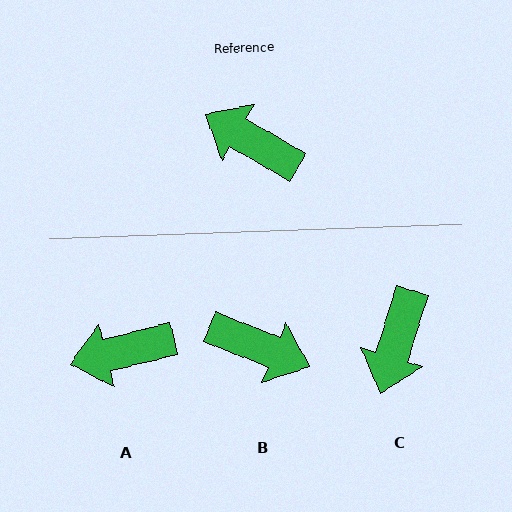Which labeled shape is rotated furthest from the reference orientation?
B, about 172 degrees away.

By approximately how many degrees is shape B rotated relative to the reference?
Approximately 172 degrees clockwise.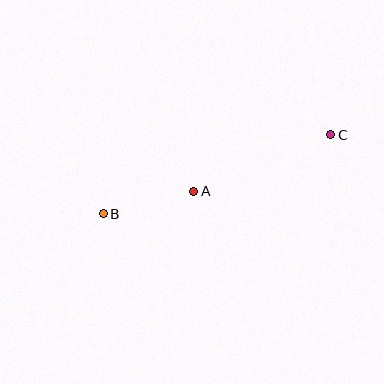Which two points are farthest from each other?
Points B and C are farthest from each other.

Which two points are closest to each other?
Points A and B are closest to each other.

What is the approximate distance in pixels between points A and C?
The distance between A and C is approximately 148 pixels.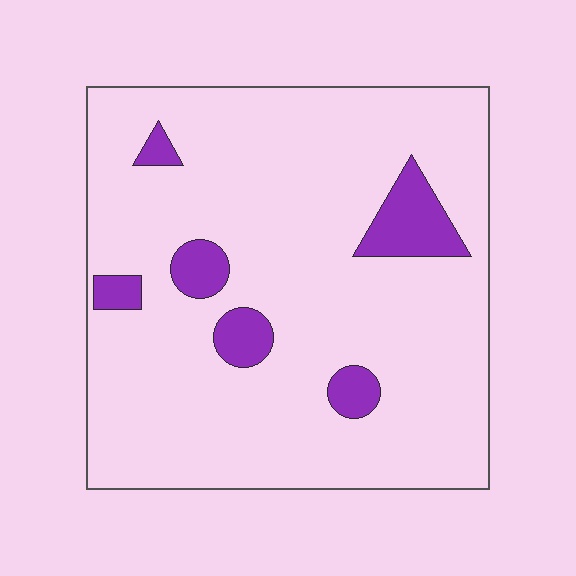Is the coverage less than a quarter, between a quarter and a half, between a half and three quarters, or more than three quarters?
Less than a quarter.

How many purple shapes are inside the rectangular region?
6.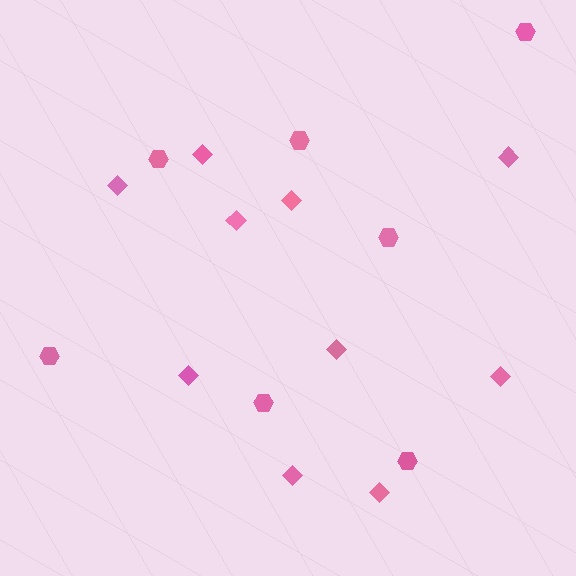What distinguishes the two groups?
There are 2 groups: one group of diamonds (10) and one group of hexagons (7).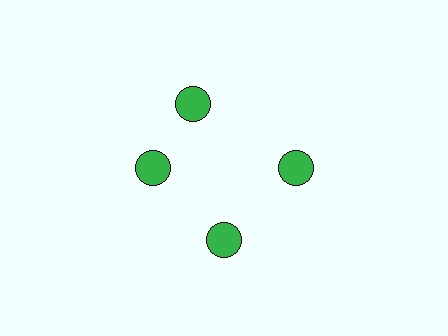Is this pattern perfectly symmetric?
No. The 4 green circles are arranged in a ring, but one element near the 12 o'clock position is rotated out of alignment along the ring, breaking the 4-fold rotational symmetry.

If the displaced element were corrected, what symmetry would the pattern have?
It would have 4-fold rotational symmetry — the pattern would map onto itself every 90 degrees.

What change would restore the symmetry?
The symmetry would be restored by rotating it back into even spacing with its neighbors so that all 4 circles sit at equal angles and equal distance from the center.